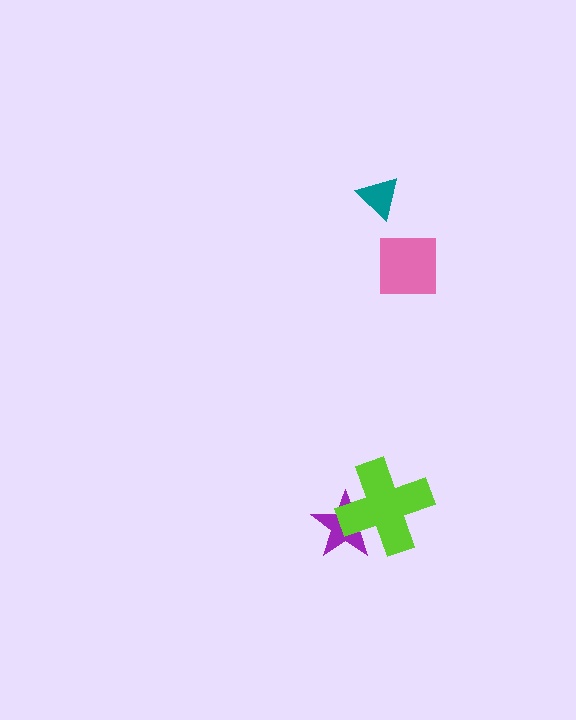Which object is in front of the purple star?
The lime cross is in front of the purple star.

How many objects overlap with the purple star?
1 object overlaps with the purple star.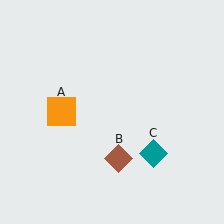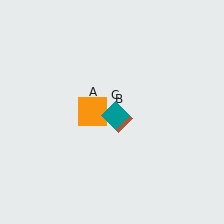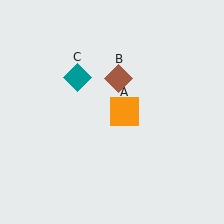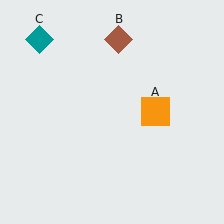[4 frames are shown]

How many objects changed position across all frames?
3 objects changed position: orange square (object A), brown diamond (object B), teal diamond (object C).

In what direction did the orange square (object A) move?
The orange square (object A) moved right.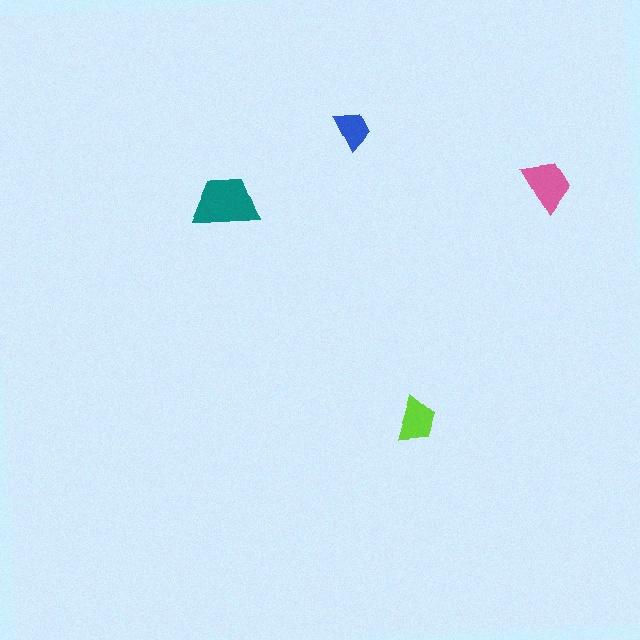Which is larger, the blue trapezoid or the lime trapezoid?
The lime one.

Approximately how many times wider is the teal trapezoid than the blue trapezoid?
About 1.5 times wider.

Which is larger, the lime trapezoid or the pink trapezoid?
The pink one.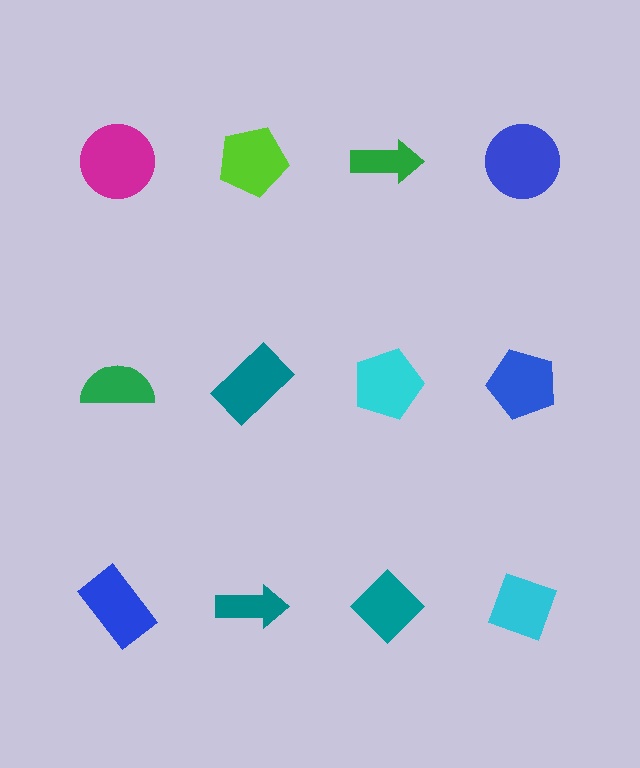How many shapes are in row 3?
4 shapes.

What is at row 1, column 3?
A green arrow.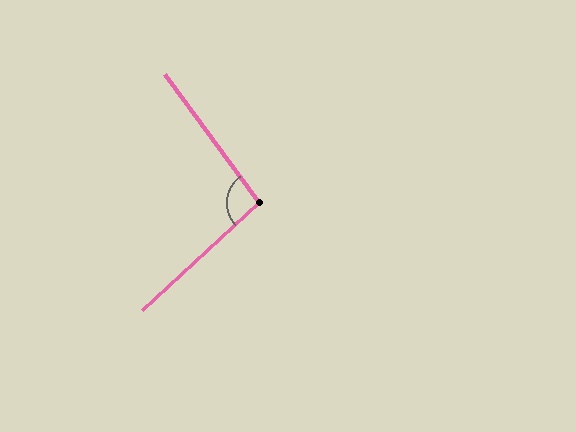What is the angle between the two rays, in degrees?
Approximately 96 degrees.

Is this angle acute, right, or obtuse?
It is obtuse.